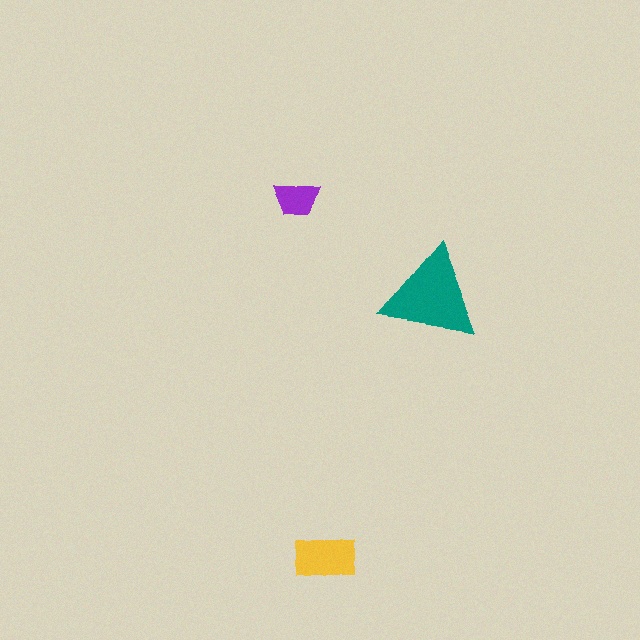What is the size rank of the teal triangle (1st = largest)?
1st.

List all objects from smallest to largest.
The purple trapezoid, the yellow rectangle, the teal triangle.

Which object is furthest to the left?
The purple trapezoid is leftmost.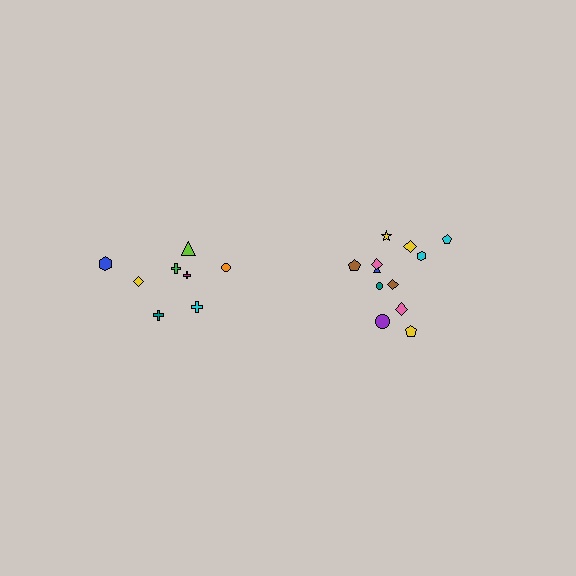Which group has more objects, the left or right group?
The right group.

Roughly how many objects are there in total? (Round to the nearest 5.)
Roughly 20 objects in total.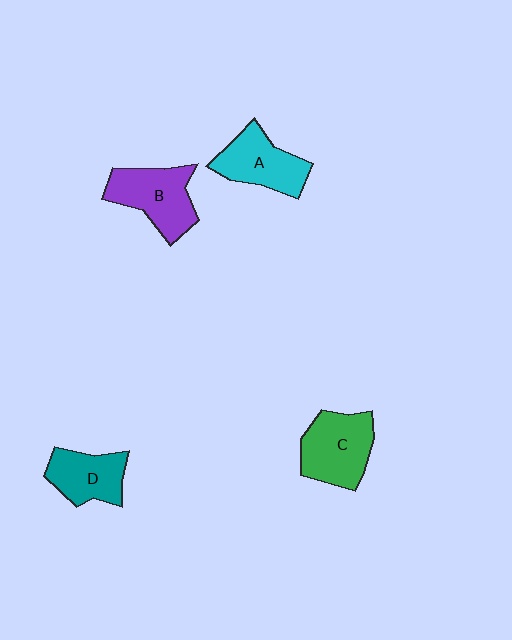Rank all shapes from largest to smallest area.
From largest to smallest: C (green), B (purple), A (cyan), D (teal).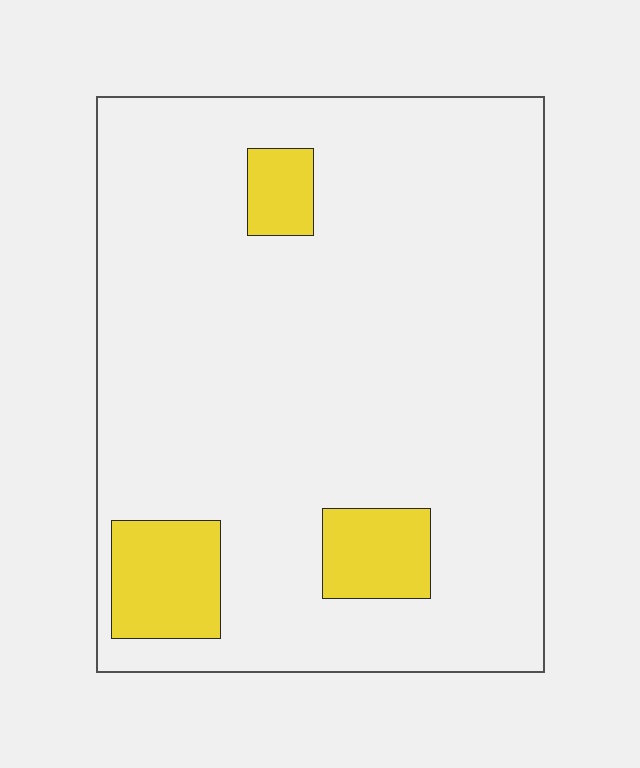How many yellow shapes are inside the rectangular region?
3.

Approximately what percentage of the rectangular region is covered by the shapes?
Approximately 10%.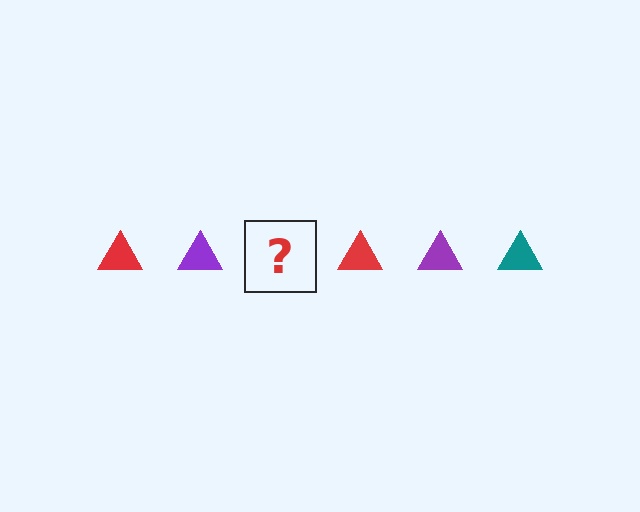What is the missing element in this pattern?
The missing element is a teal triangle.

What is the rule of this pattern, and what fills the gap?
The rule is that the pattern cycles through red, purple, teal triangles. The gap should be filled with a teal triangle.